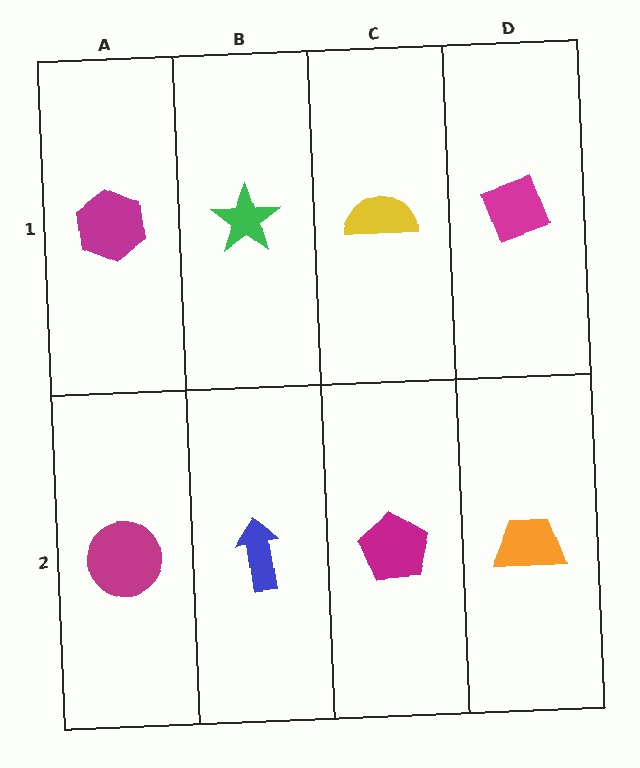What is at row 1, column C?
A yellow semicircle.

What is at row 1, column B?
A green star.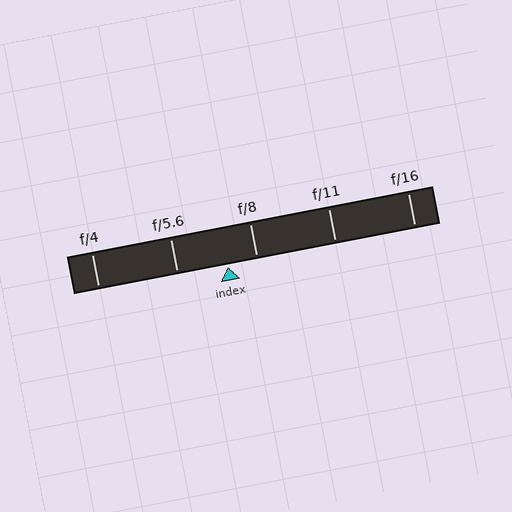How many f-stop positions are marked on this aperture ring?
There are 5 f-stop positions marked.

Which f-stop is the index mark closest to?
The index mark is closest to f/8.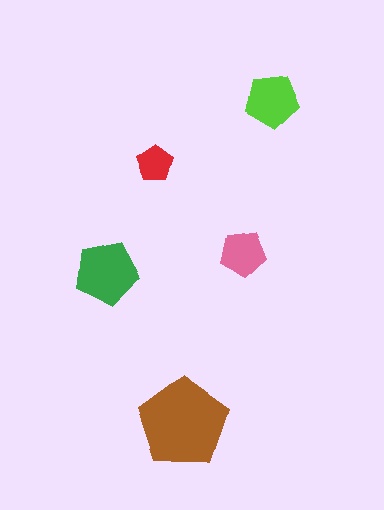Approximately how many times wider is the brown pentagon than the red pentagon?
About 2.5 times wider.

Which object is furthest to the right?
The lime pentagon is rightmost.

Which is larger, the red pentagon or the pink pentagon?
The pink one.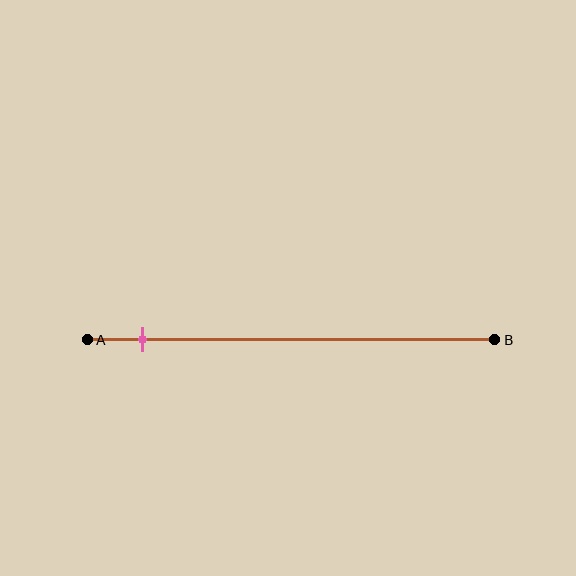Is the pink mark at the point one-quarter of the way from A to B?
No, the mark is at about 15% from A, not at the 25% one-quarter point.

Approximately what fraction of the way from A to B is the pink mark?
The pink mark is approximately 15% of the way from A to B.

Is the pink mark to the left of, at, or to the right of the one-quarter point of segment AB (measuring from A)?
The pink mark is to the left of the one-quarter point of segment AB.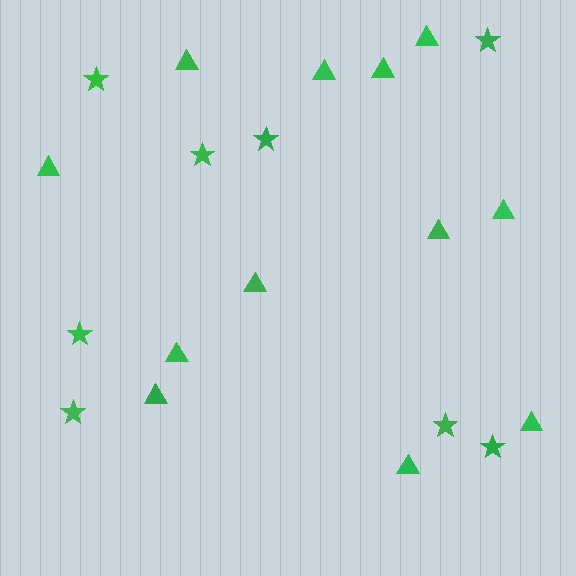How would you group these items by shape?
There are 2 groups: one group of triangles (12) and one group of stars (8).